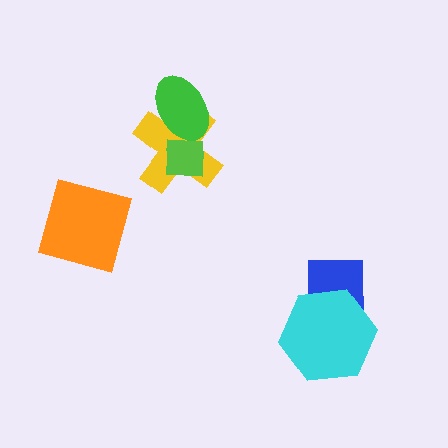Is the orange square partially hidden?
No, no other shape covers it.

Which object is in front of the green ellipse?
The lime square is in front of the green ellipse.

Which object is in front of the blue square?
The cyan hexagon is in front of the blue square.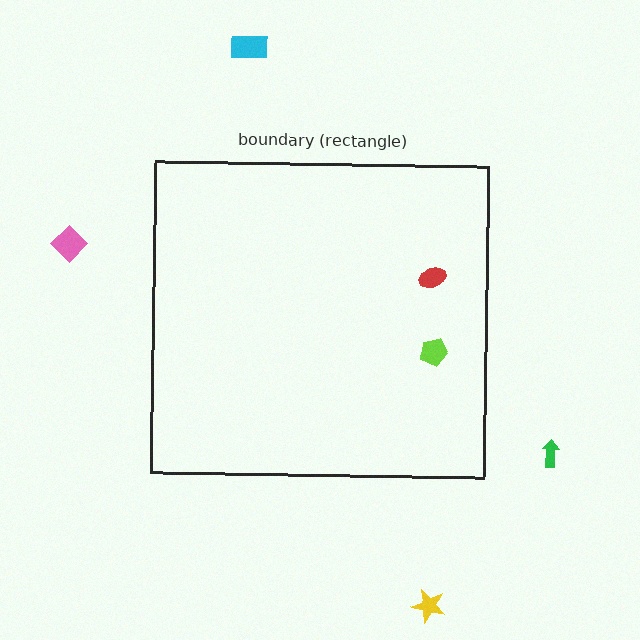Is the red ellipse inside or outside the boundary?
Inside.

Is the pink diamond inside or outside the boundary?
Outside.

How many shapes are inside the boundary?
2 inside, 4 outside.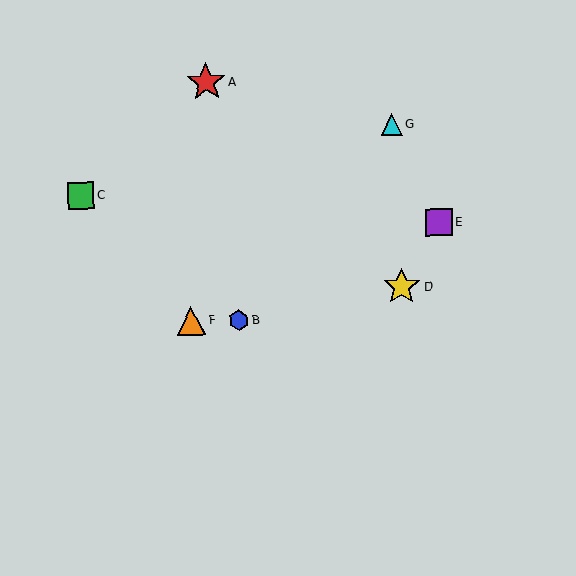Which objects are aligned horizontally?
Objects B, F are aligned horizontally.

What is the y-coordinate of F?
Object F is at y≈321.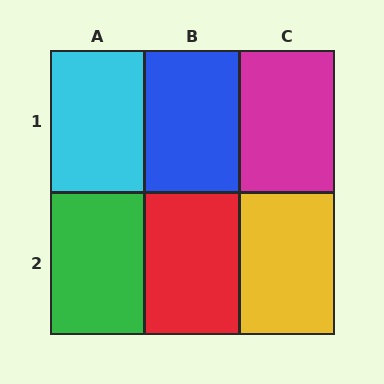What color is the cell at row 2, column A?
Green.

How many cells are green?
1 cell is green.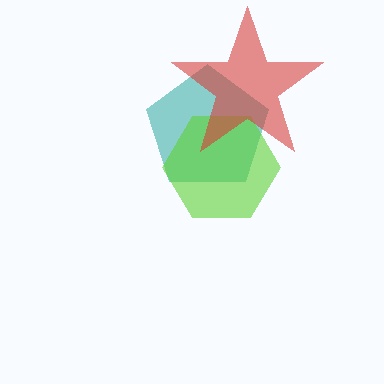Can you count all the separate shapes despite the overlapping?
Yes, there are 3 separate shapes.